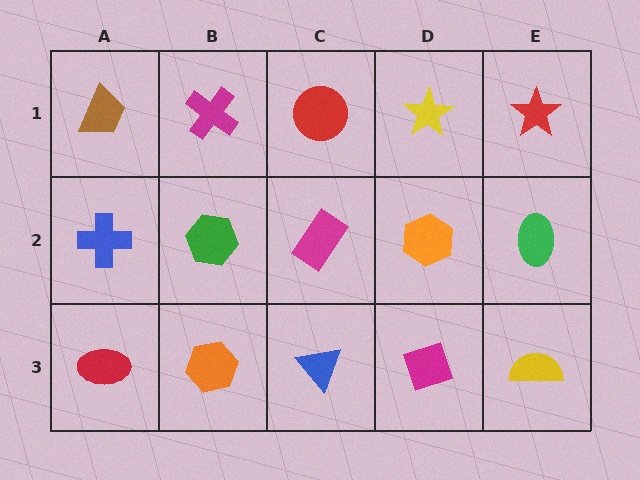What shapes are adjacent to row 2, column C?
A red circle (row 1, column C), a blue triangle (row 3, column C), a green hexagon (row 2, column B), an orange hexagon (row 2, column D).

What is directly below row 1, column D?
An orange hexagon.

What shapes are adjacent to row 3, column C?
A magenta rectangle (row 2, column C), an orange hexagon (row 3, column B), a magenta diamond (row 3, column D).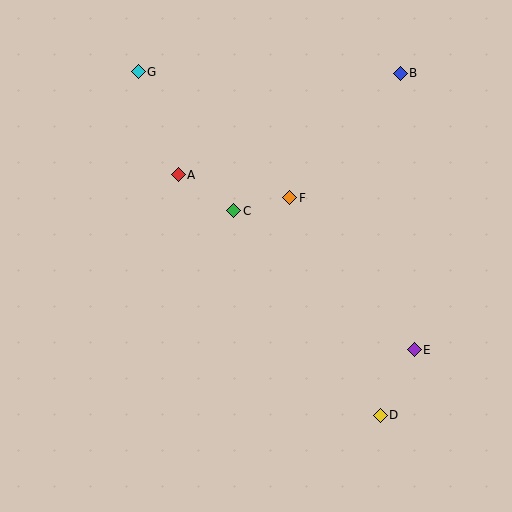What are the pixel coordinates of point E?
Point E is at (414, 350).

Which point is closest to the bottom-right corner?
Point D is closest to the bottom-right corner.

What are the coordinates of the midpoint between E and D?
The midpoint between E and D is at (397, 382).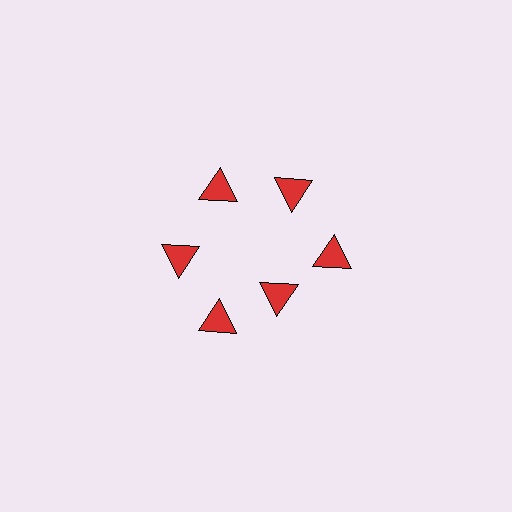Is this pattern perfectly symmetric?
No. The 6 red triangles are arranged in a ring, but one element near the 5 o'clock position is pulled inward toward the center, breaking the 6-fold rotational symmetry.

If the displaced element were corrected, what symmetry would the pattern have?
It would have 6-fold rotational symmetry — the pattern would map onto itself every 60 degrees.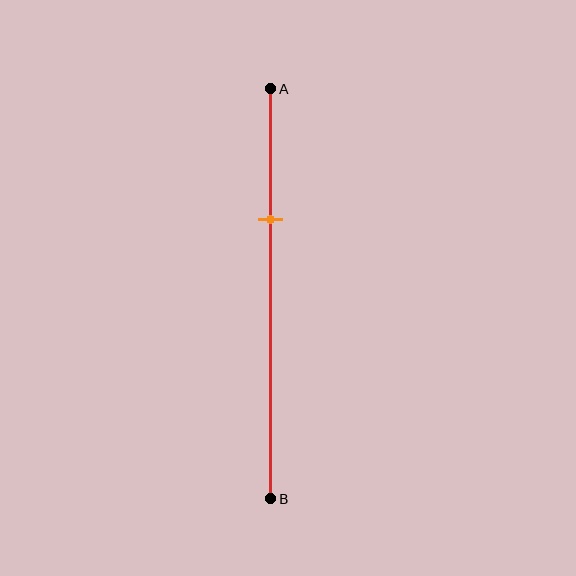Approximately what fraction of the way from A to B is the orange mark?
The orange mark is approximately 30% of the way from A to B.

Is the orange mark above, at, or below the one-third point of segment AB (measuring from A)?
The orange mark is approximately at the one-third point of segment AB.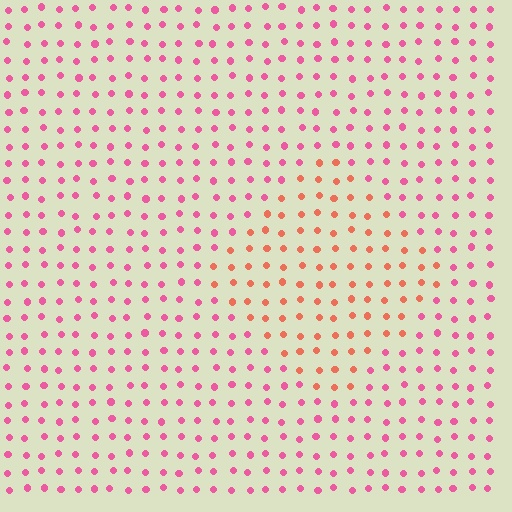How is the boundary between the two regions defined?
The boundary is defined purely by a slight shift in hue (about 38 degrees). Spacing, size, and orientation are identical on both sides.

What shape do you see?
I see a diamond.